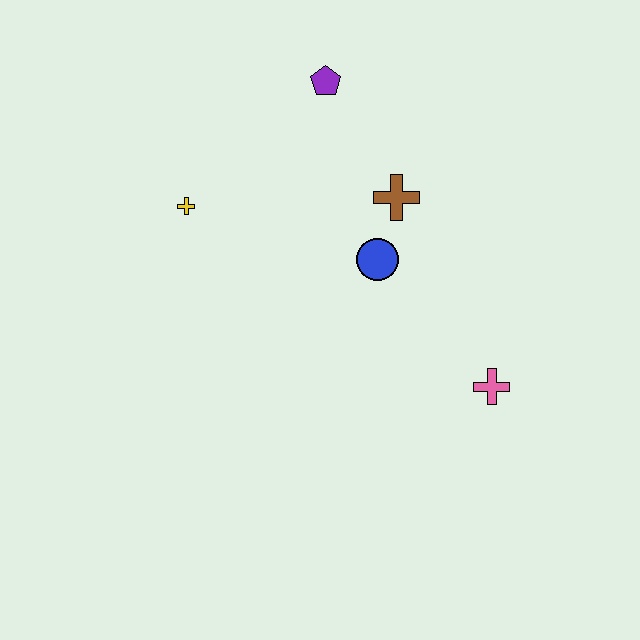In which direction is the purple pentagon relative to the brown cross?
The purple pentagon is above the brown cross.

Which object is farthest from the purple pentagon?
The pink cross is farthest from the purple pentagon.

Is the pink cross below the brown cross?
Yes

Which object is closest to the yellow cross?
The purple pentagon is closest to the yellow cross.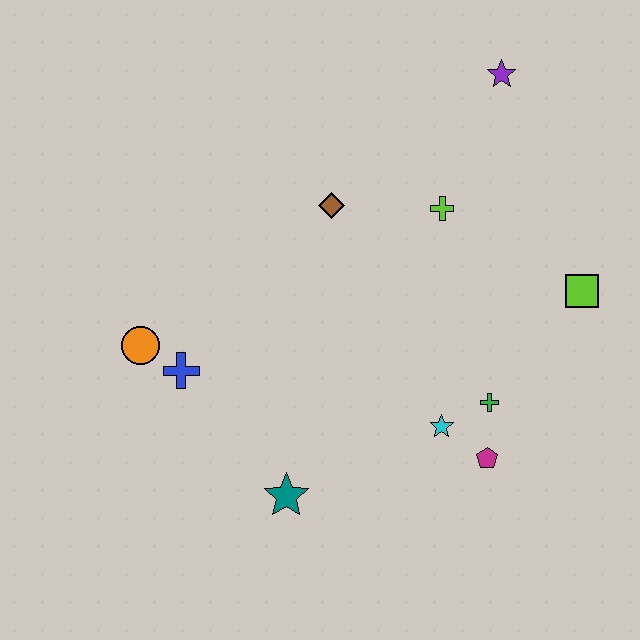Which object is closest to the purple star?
The lime cross is closest to the purple star.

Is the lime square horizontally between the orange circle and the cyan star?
No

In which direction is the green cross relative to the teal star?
The green cross is to the right of the teal star.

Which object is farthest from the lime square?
The orange circle is farthest from the lime square.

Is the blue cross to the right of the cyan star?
No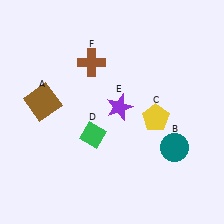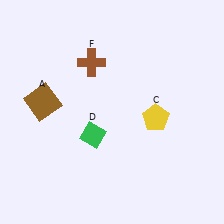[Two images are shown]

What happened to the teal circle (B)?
The teal circle (B) was removed in Image 2. It was in the bottom-right area of Image 1.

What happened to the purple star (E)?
The purple star (E) was removed in Image 2. It was in the top-right area of Image 1.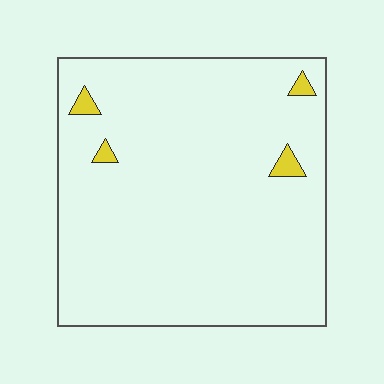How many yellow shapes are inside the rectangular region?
4.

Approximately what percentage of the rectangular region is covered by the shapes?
Approximately 5%.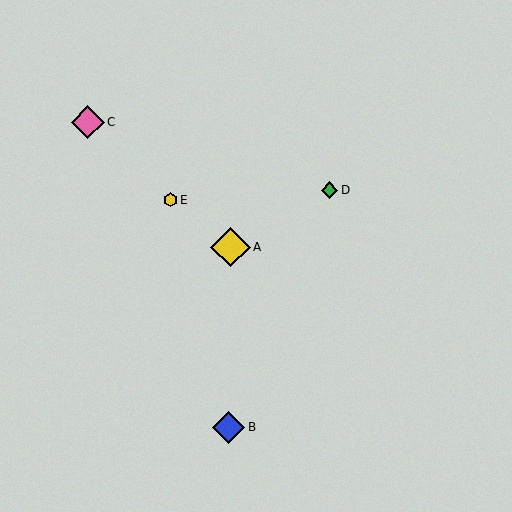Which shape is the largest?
The yellow diamond (labeled A) is the largest.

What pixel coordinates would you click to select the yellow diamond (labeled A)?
Click at (231, 247) to select the yellow diamond A.